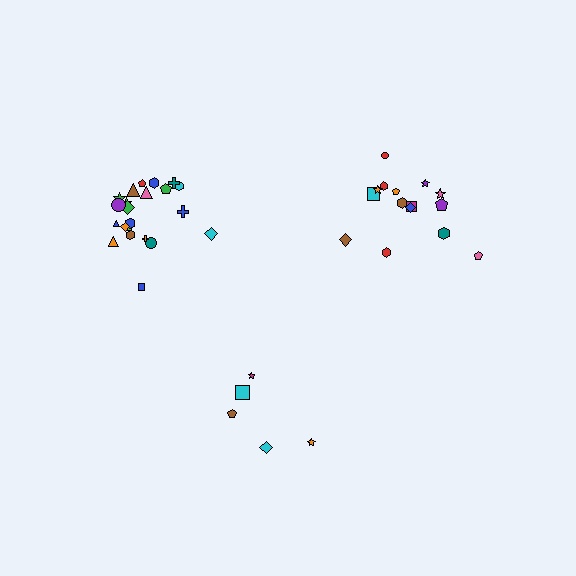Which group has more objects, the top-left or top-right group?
The top-left group.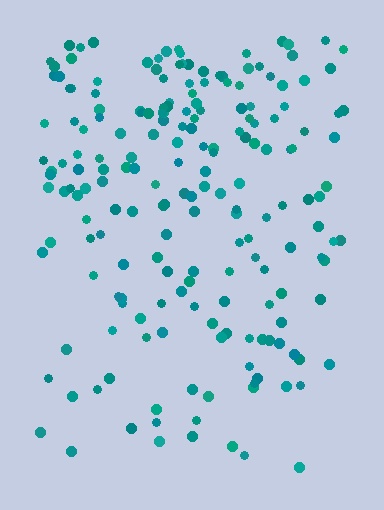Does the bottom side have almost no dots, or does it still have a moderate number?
Still a moderate number, just noticeably fewer than the top.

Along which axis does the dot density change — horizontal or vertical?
Vertical.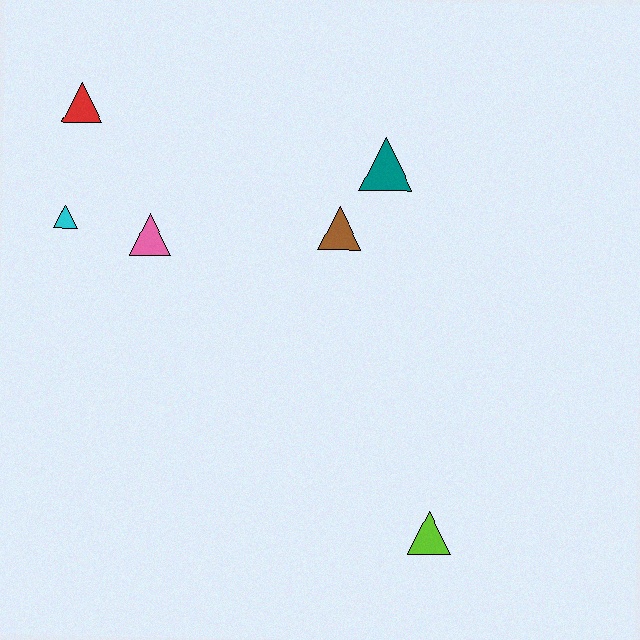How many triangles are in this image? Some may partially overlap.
There are 6 triangles.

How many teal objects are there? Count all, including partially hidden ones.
There is 1 teal object.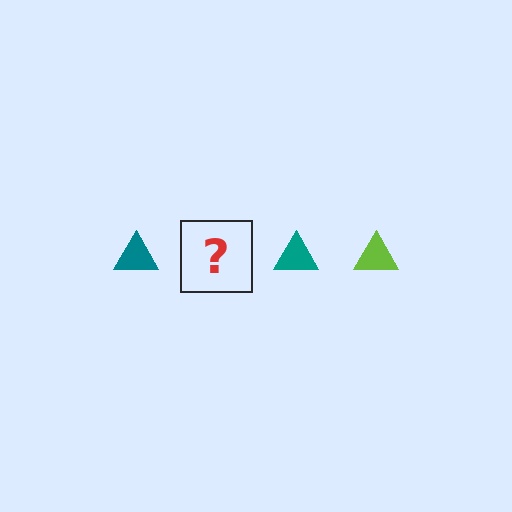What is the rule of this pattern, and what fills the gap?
The rule is that the pattern cycles through teal, lime triangles. The gap should be filled with a lime triangle.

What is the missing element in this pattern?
The missing element is a lime triangle.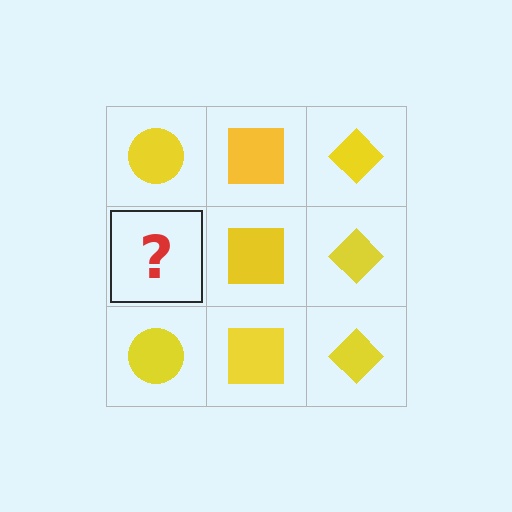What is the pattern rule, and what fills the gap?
The rule is that each column has a consistent shape. The gap should be filled with a yellow circle.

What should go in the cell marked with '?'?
The missing cell should contain a yellow circle.